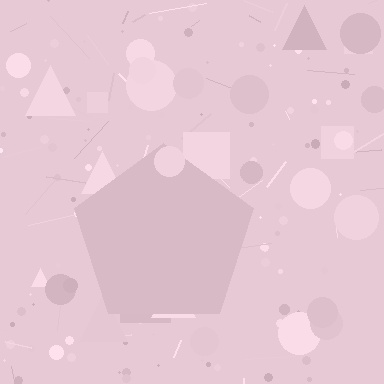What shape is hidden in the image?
A pentagon is hidden in the image.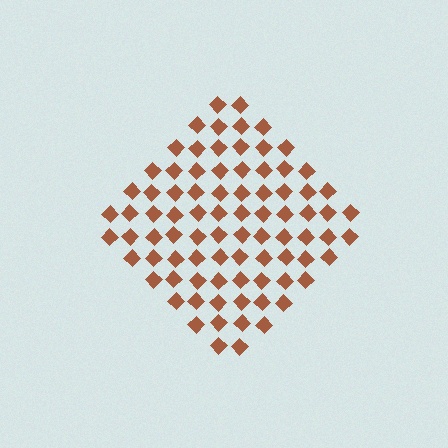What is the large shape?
The large shape is a diamond.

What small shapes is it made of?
It is made of small diamonds.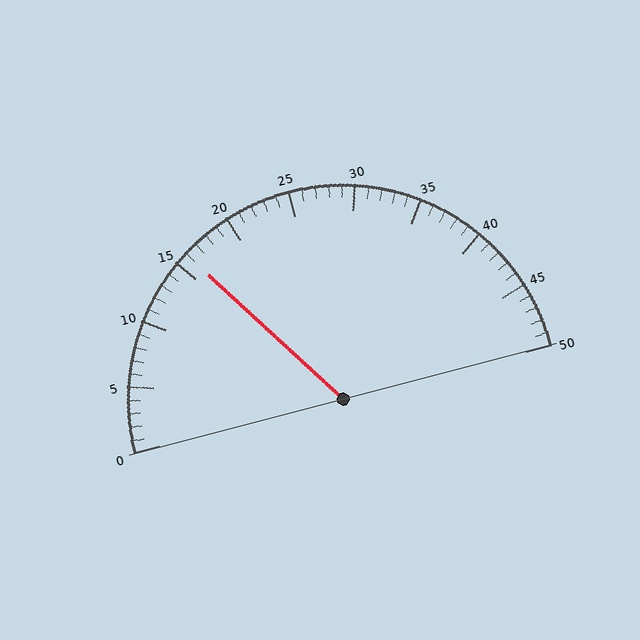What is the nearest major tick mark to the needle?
The nearest major tick mark is 15.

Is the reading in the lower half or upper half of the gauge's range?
The reading is in the lower half of the range (0 to 50).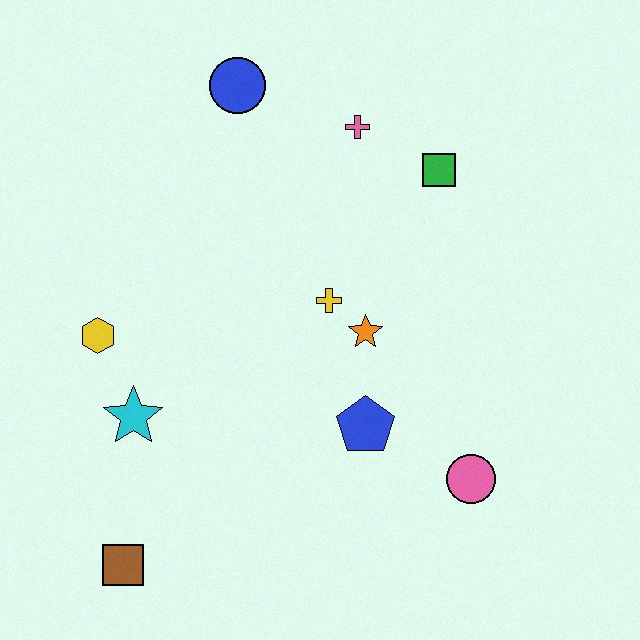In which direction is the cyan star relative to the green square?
The cyan star is to the left of the green square.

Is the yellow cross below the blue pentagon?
No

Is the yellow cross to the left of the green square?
Yes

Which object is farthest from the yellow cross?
The brown square is farthest from the yellow cross.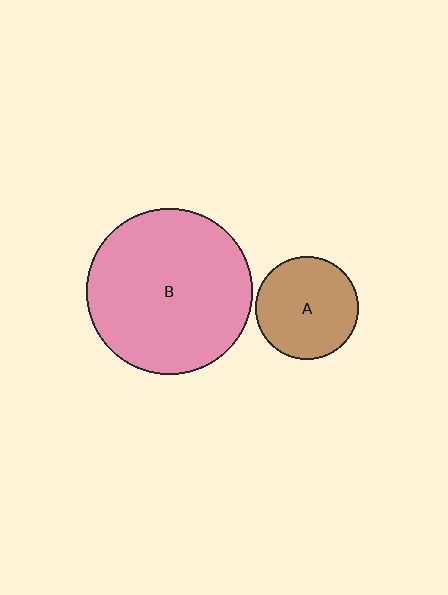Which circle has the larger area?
Circle B (pink).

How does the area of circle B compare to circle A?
Approximately 2.6 times.